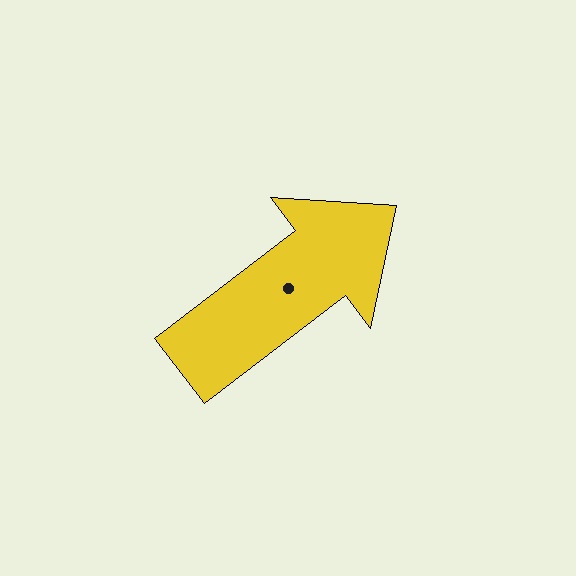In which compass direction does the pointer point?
Northeast.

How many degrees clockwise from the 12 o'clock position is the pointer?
Approximately 53 degrees.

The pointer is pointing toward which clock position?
Roughly 2 o'clock.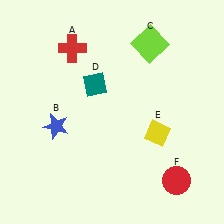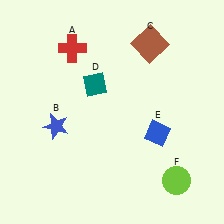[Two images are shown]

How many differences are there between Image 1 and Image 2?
There are 3 differences between the two images.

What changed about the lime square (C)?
In Image 1, C is lime. In Image 2, it changed to brown.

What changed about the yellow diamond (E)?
In Image 1, E is yellow. In Image 2, it changed to blue.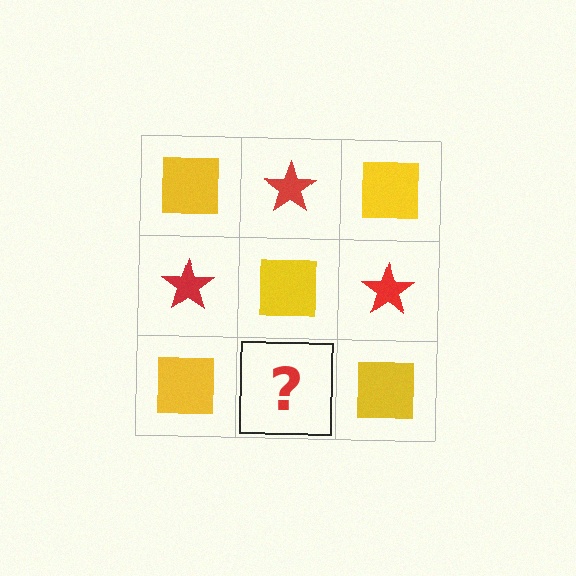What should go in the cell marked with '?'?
The missing cell should contain a red star.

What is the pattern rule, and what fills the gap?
The rule is that it alternates yellow square and red star in a checkerboard pattern. The gap should be filled with a red star.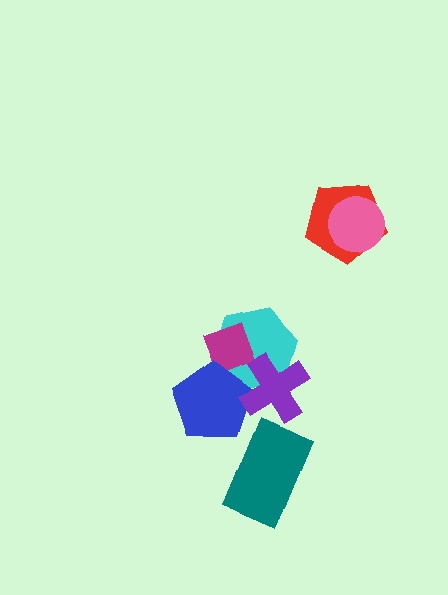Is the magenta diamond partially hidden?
Yes, it is partially covered by another shape.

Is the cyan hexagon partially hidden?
Yes, it is partially covered by another shape.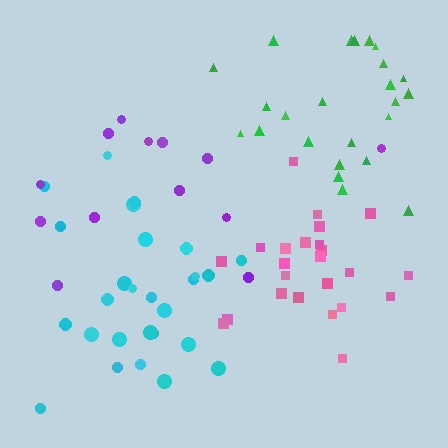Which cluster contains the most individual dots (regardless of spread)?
Cyan (27).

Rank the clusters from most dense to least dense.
green, pink, cyan, purple.